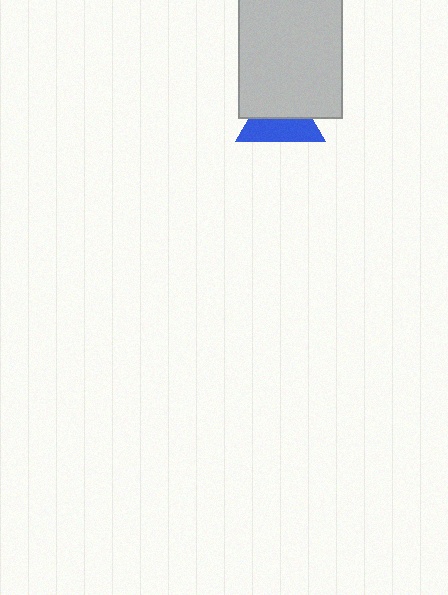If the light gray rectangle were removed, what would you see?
You would see the complete blue triangle.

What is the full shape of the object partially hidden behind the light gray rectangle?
The partially hidden object is a blue triangle.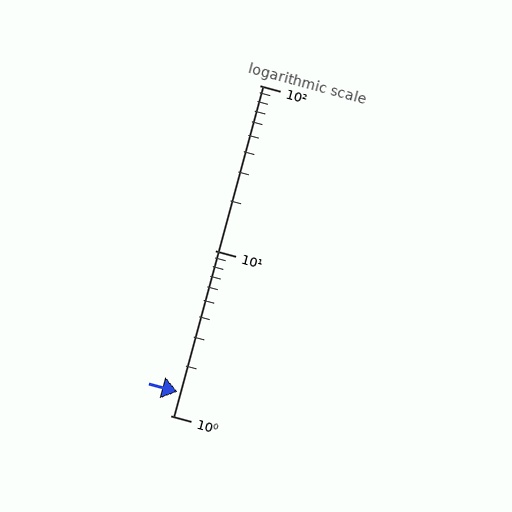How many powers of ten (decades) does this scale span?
The scale spans 2 decades, from 1 to 100.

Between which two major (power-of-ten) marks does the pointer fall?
The pointer is between 1 and 10.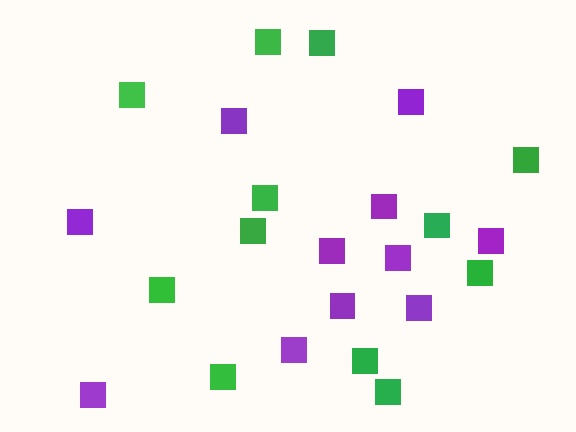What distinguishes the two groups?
There are 2 groups: one group of green squares (12) and one group of purple squares (11).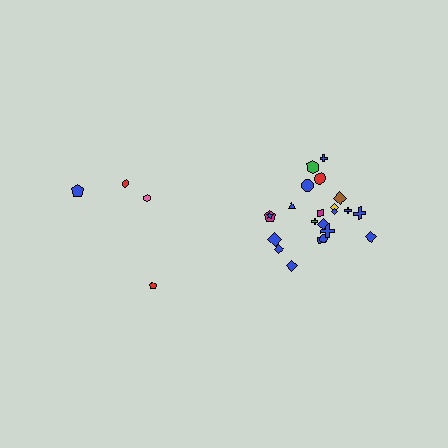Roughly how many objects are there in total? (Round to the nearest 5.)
Roughly 25 objects in total.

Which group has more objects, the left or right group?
The right group.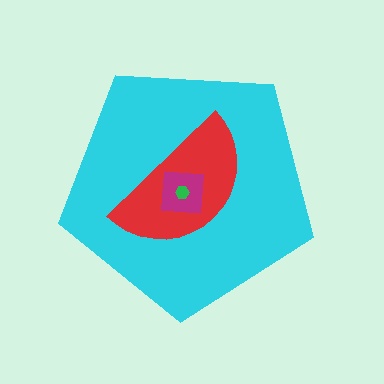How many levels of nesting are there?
4.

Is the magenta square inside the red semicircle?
Yes.